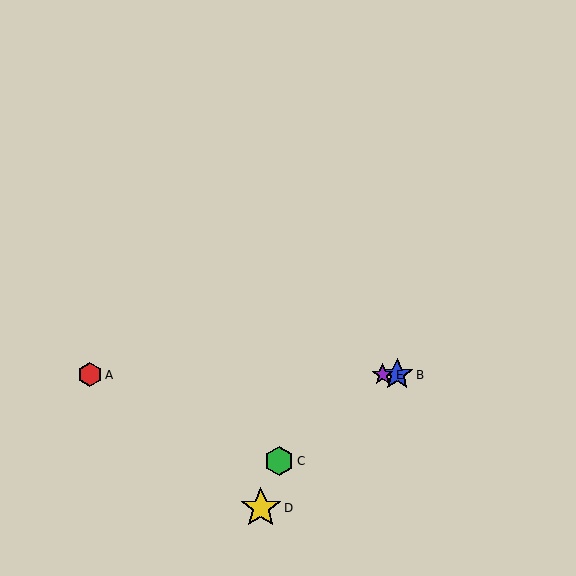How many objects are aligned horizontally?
3 objects (A, B, E) are aligned horizontally.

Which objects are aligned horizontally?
Objects A, B, E are aligned horizontally.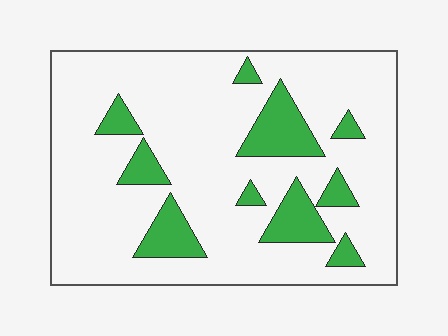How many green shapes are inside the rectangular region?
10.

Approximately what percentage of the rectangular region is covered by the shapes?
Approximately 15%.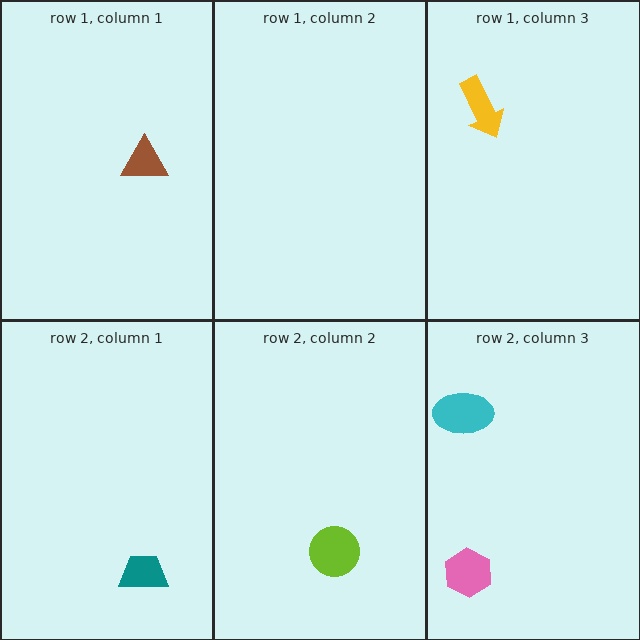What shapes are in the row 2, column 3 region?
The pink hexagon, the cyan ellipse.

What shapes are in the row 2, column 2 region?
The lime circle.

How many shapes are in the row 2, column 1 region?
1.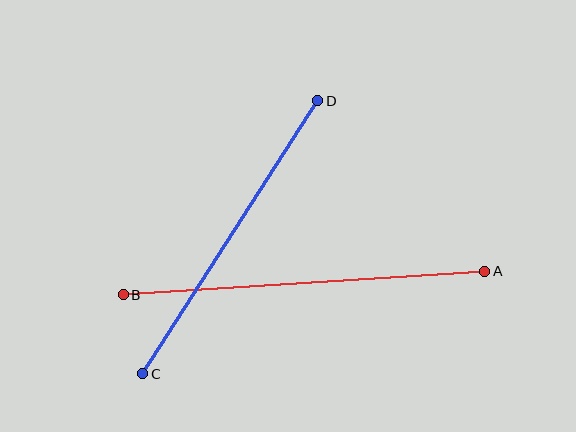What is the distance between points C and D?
The distance is approximately 324 pixels.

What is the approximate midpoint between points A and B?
The midpoint is at approximately (304, 283) pixels.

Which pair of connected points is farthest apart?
Points A and B are farthest apart.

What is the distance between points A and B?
The distance is approximately 362 pixels.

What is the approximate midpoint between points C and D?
The midpoint is at approximately (230, 237) pixels.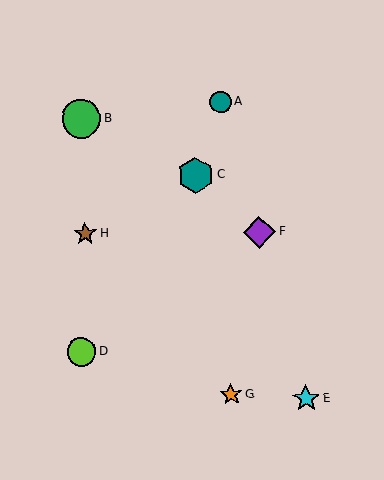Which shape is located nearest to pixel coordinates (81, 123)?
The green circle (labeled B) at (81, 119) is nearest to that location.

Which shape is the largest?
The green circle (labeled B) is the largest.